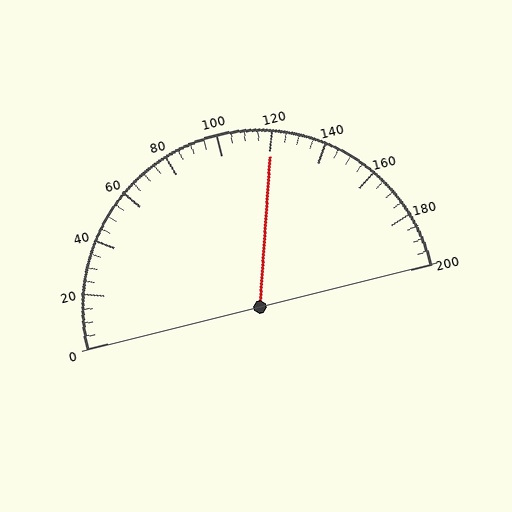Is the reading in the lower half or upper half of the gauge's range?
The reading is in the upper half of the range (0 to 200).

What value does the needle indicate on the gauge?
The needle indicates approximately 120.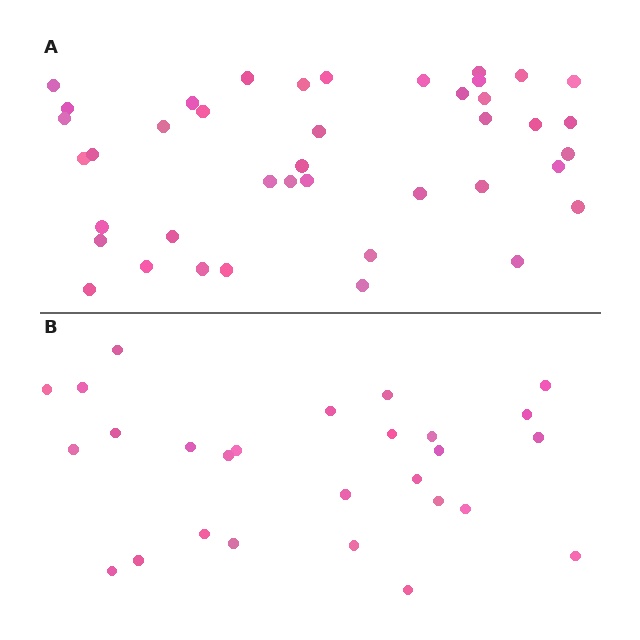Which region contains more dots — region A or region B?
Region A (the top region) has more dots.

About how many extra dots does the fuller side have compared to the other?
Region A has approximately 15 more dots than region B.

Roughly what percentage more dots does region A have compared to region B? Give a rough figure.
About 50% more.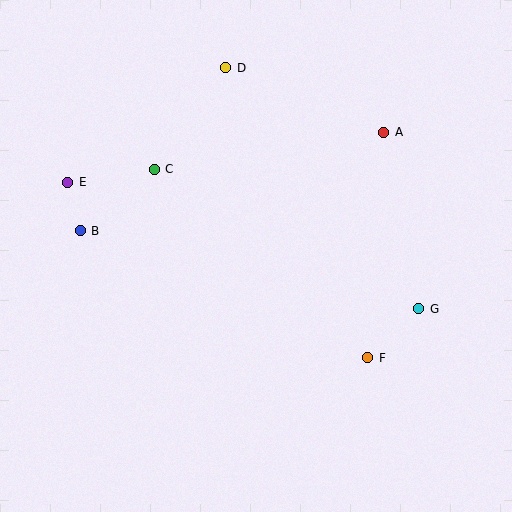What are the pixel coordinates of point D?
Point D is at (226, 68).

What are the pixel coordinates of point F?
Point F is at (368, 358).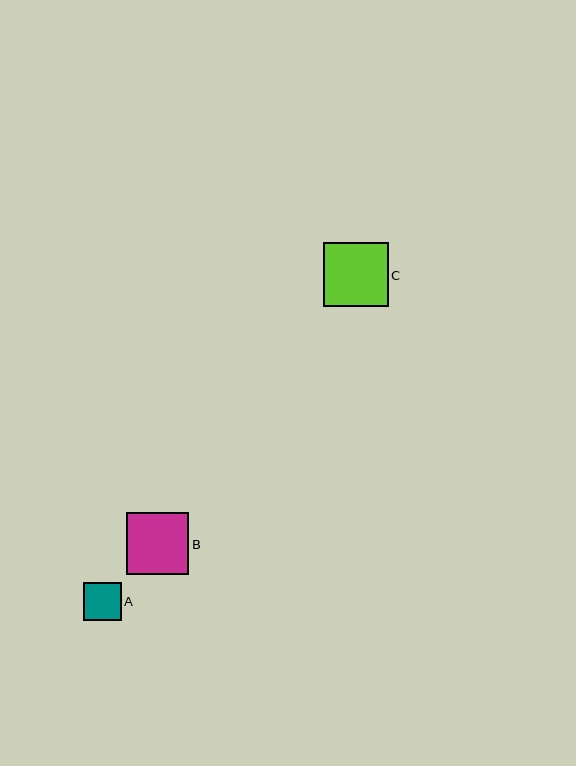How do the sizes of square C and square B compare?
Square C and square B are approximately the same size.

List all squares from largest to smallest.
From largest to smallest: C, B, A.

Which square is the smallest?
Square A is the smallest with a size of approximately 38 pixels.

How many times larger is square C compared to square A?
Square C is approximately 1.7 times the size of square A.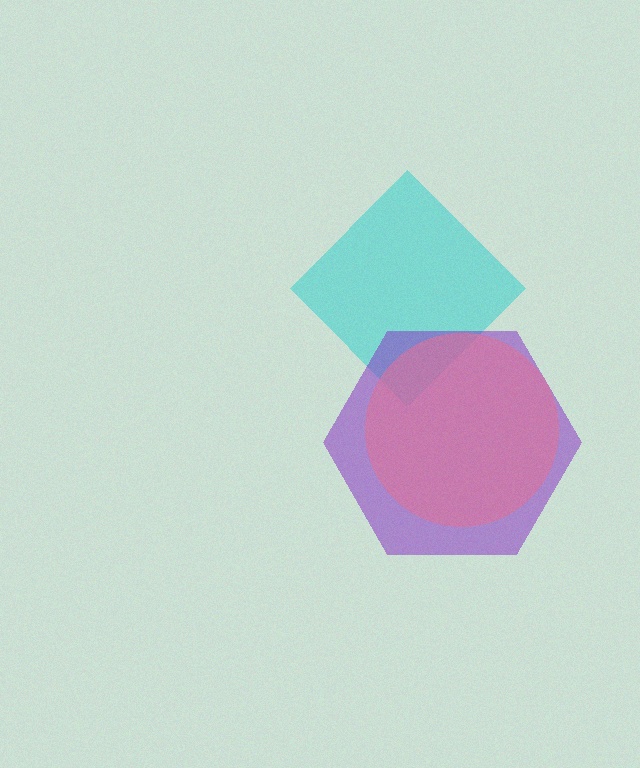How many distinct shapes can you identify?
There are 3 distinct shapes: a cyan diamond, a purple hexagon, a pink circle.